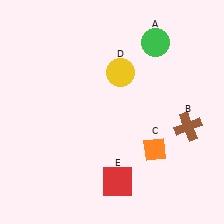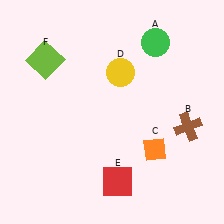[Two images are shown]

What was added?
A lime square (F) was added in Image 2.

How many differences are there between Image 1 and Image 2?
There is 1 difference between the two images.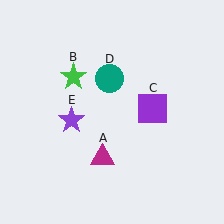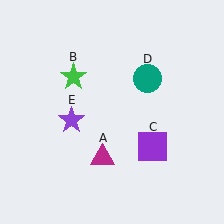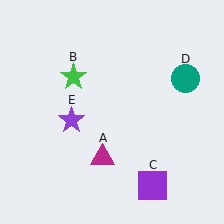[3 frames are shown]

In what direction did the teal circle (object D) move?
The teal circle (object D) moved right.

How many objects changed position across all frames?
2 objects changed position: purple square (object C), teal circle (object D).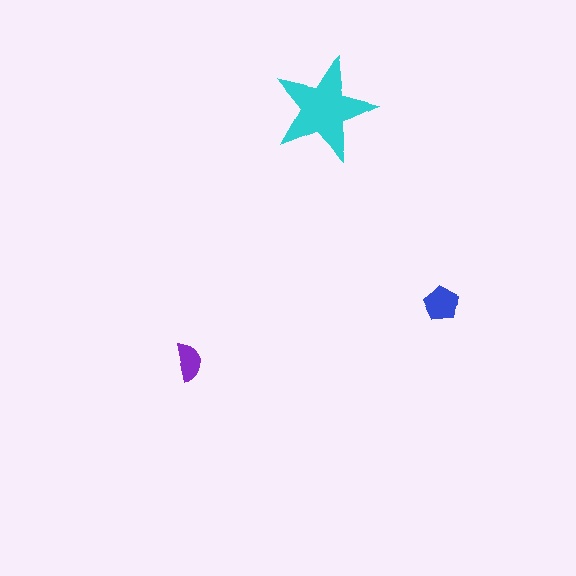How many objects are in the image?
There are 3 objects in the image.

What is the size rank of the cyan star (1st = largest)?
1st.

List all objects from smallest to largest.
The purple semicircle, the blue pentagon, the cyan star.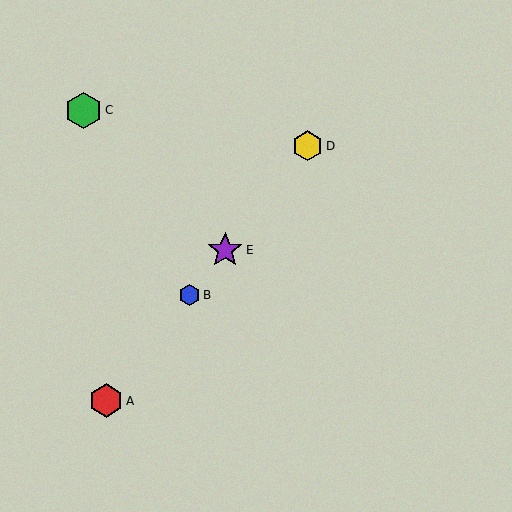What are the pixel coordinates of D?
Object D is at (308, 146).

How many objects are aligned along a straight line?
4 objects (A, B, D, E) are aligned along a straight line.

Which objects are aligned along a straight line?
Objects A, B, D, E are aligned along a straight line.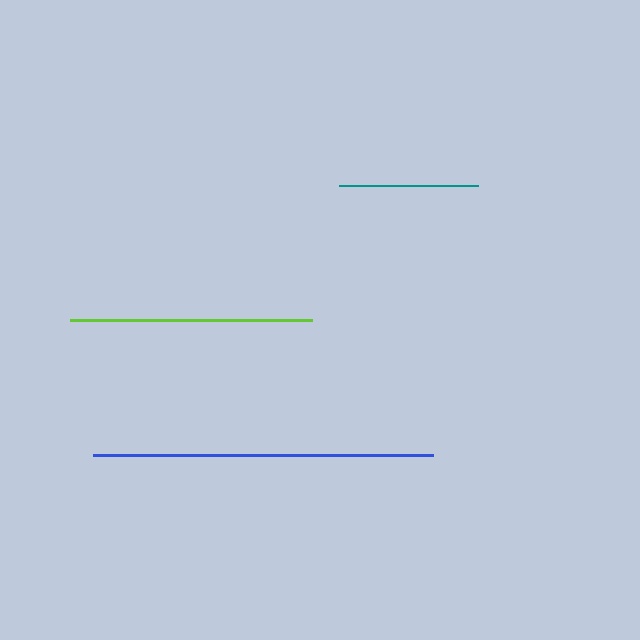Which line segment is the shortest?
The teal line is the shortest at approximately 139 pixels.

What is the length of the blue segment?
The blue segment is approximately 340 pixels long.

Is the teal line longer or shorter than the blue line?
The blue line is longer than the teal line.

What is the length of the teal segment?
The teal segment is approximately 139 pixels long.